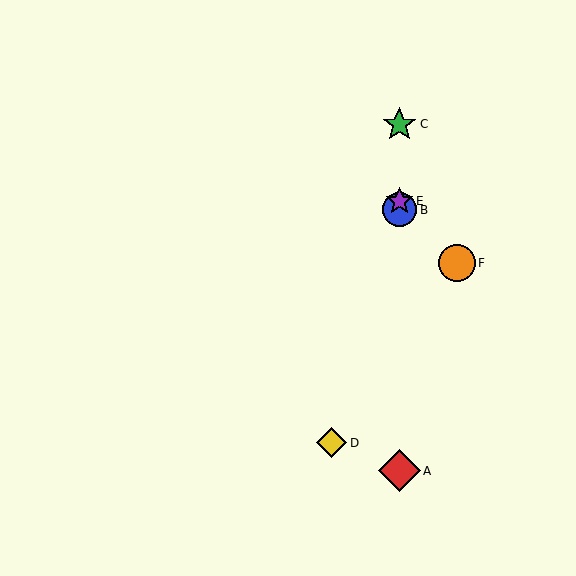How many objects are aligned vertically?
4 objects (A, B, C, E) are aligned vertically.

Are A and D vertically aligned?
No, A is at x≈399 and D is at x≈332.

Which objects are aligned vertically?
Objects A, B, C, E are aligned vertically.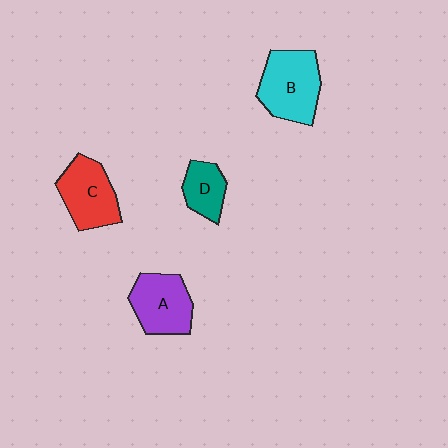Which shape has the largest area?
Shape B (cyan).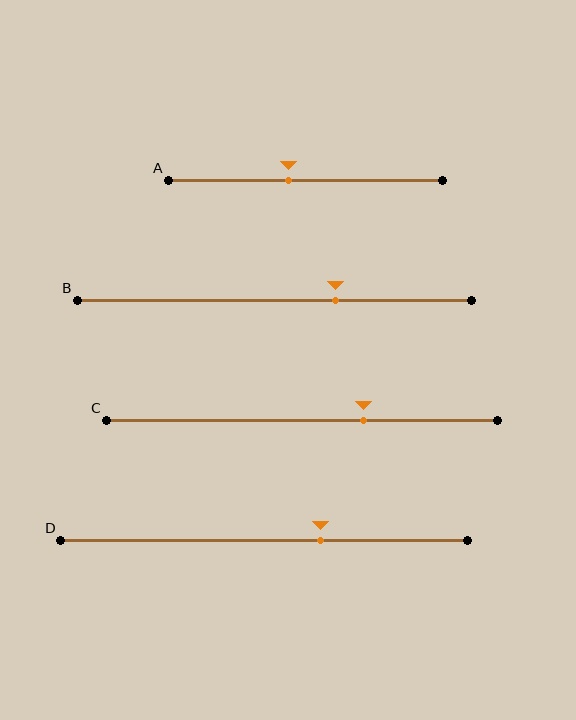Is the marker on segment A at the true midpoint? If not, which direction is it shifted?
No, the marker on segment A is shifted to the left by about 6% of the segment length.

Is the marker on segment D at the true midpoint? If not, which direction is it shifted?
No, the marker on segment D is shifted to the right by about 14% of the segment length.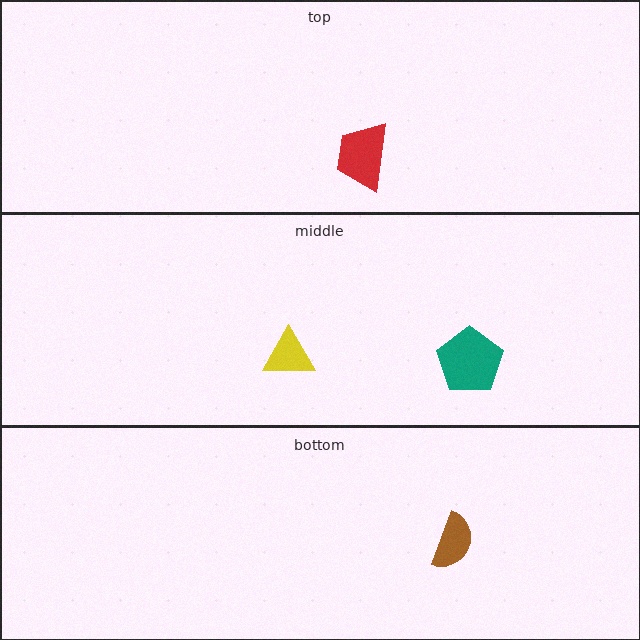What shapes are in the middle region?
The yellow triangle, the teal pentagon.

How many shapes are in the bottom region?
1.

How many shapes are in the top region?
1.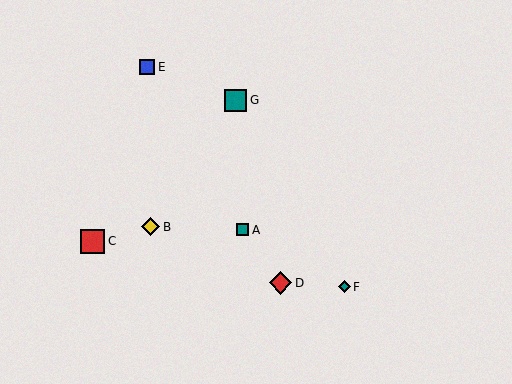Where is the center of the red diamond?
The center of the red diamond is at (281, 283).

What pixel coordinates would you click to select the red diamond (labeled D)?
Click at (281, 283) to select the red diamond D.